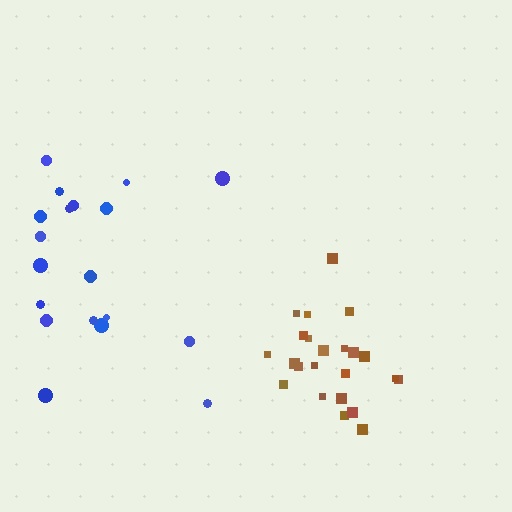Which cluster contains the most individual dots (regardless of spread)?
Brown (23).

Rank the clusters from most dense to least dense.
brown, blue.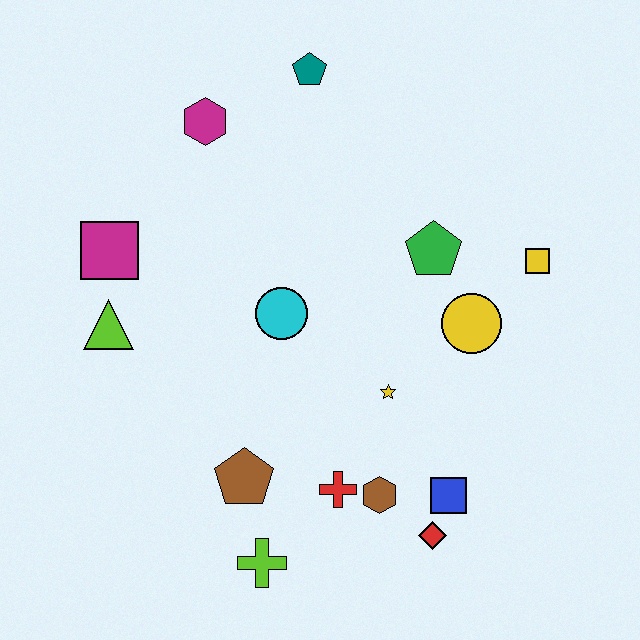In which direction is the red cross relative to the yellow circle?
The red cross is below the yellow circle.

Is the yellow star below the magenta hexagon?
Yes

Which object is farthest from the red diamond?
The teal pentagon is farthest from the red diamond.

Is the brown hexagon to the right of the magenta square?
Yes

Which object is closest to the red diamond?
The blue square is closest to the red diamond.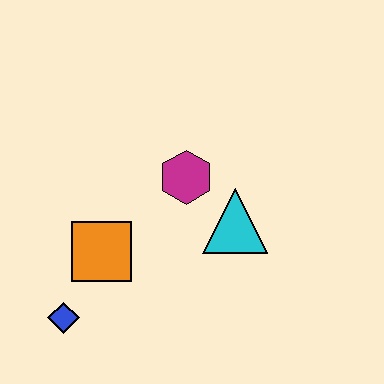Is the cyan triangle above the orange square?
Yes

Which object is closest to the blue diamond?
The orange square is closest to the blue diamond.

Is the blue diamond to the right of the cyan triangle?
No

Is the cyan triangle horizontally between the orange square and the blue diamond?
No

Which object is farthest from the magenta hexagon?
The blue diamond is farthest from the magenta hexagon.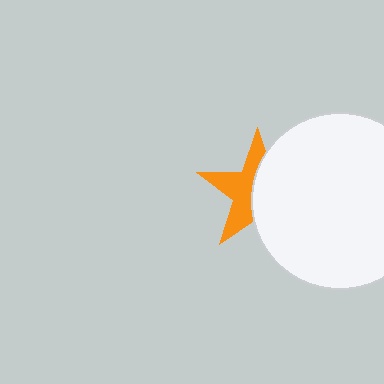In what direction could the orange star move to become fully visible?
The orange star could move left. That would shift it out from behind the white circle entirely.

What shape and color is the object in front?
The object in front is a white circle.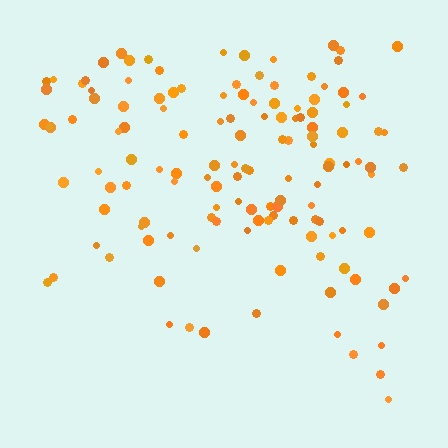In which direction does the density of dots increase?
From bottom to top, with the top side densest.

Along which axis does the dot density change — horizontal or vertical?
Vertical.